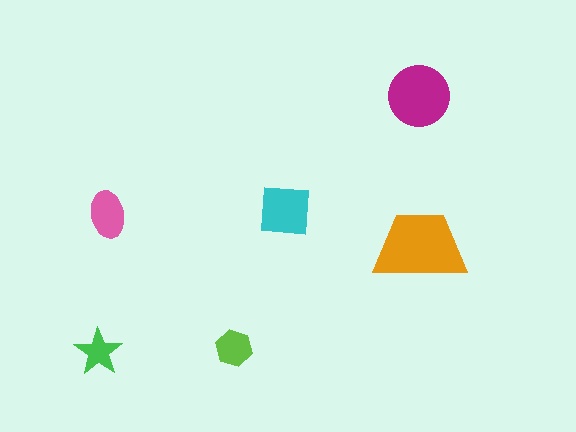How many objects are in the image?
There are 6 objects in the image.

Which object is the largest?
The orange trapezoid.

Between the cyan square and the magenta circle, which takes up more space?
The magenta circle.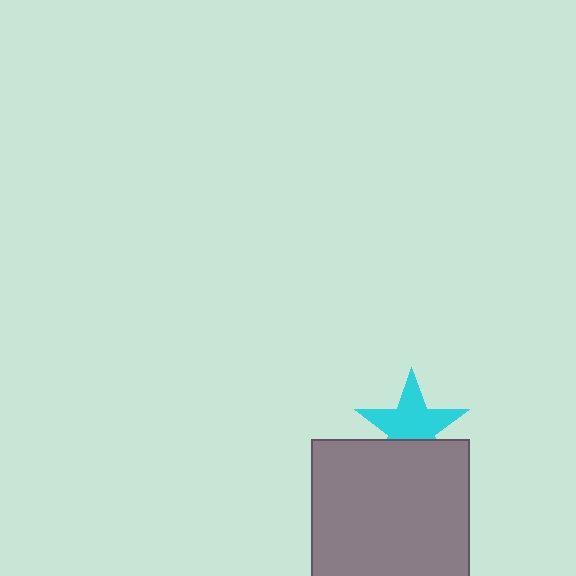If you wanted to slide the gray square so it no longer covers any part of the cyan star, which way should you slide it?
Slide it down — that is the most direct way to separate the two shapes.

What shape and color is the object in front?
The object in front is a gray square.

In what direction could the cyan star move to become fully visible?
The cyan star could move up. That would shift it out from behind the gray square entirely.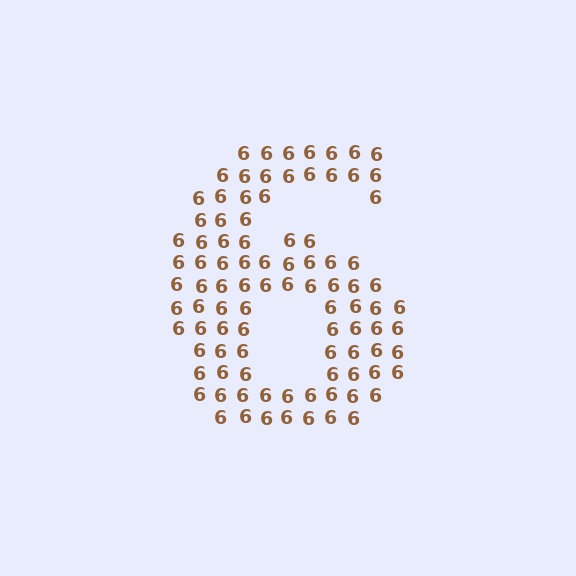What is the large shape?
The large shape is the digit 6.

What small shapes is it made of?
It is made of small digit 6's.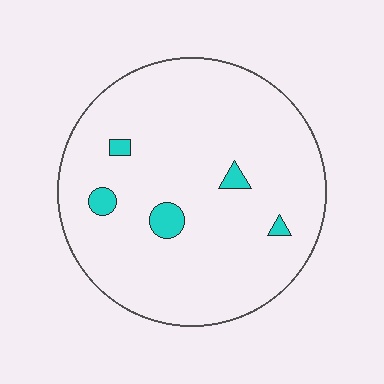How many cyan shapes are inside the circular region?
5.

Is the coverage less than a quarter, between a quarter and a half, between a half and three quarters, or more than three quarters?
Less than a quarter.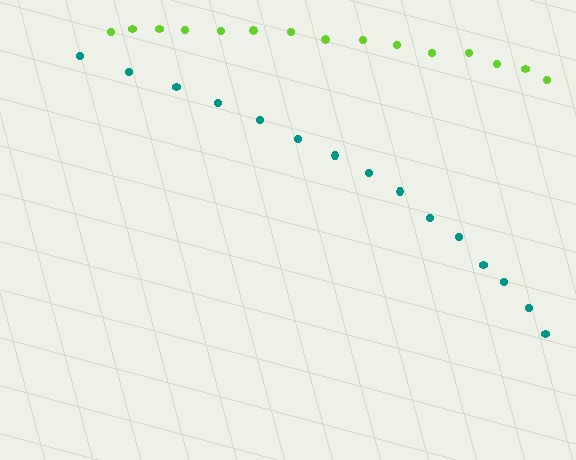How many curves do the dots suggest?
There are 2 distinct paths.